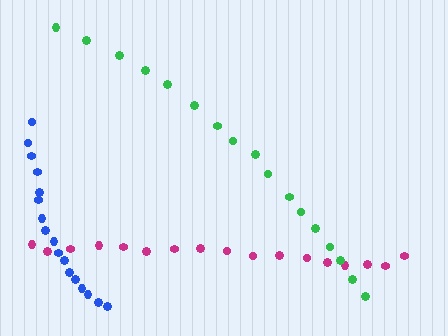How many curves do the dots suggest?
There are 3 distinct paths.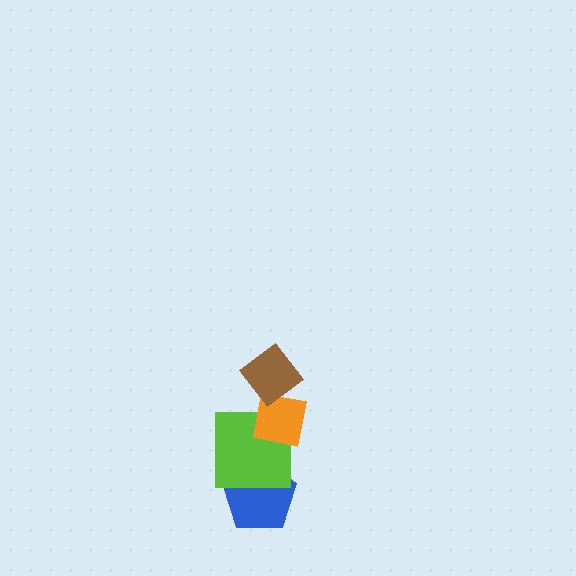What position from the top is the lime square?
The lime square is 3rd from the top.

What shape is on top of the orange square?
The brown diamond is on top of the orange square.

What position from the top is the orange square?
The orange square is 2nd from the top.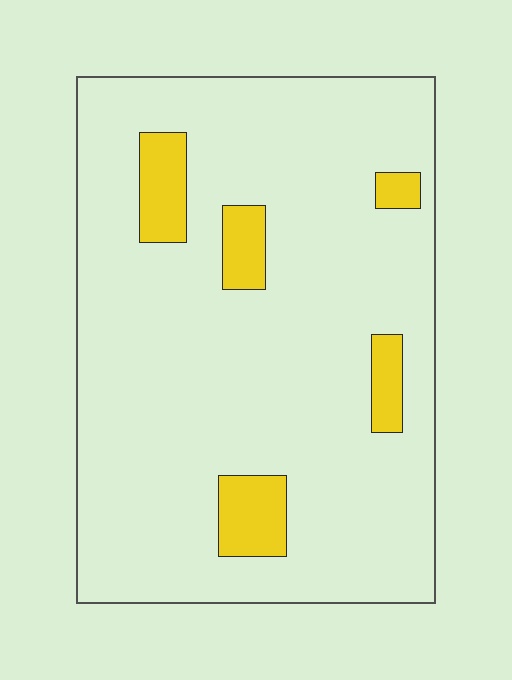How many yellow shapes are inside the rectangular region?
5.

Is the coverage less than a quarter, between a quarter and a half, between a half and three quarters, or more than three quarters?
Less than a quarter.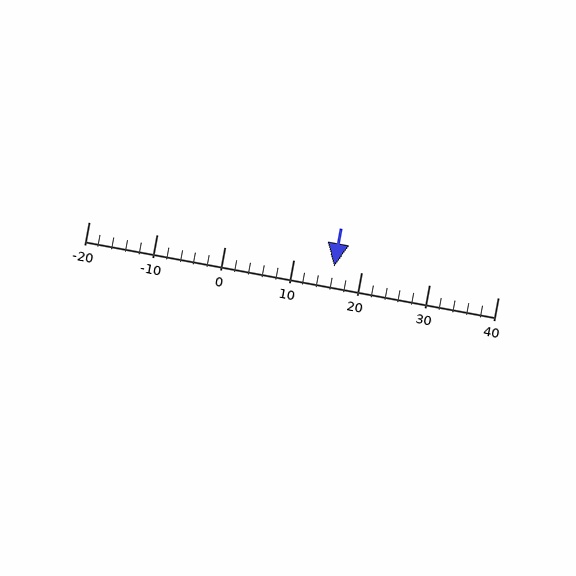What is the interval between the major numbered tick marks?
The major tick marks are spaced 10 units apart.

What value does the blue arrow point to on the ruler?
The blue arrow points to approximately 16.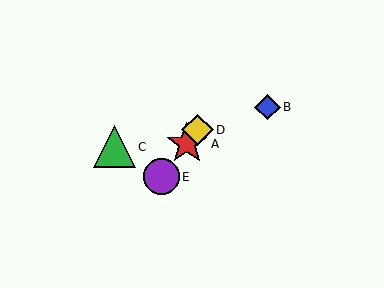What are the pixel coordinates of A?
Object A is at (187, 144).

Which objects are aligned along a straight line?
Objects A, D, E are aligned along a straight line.